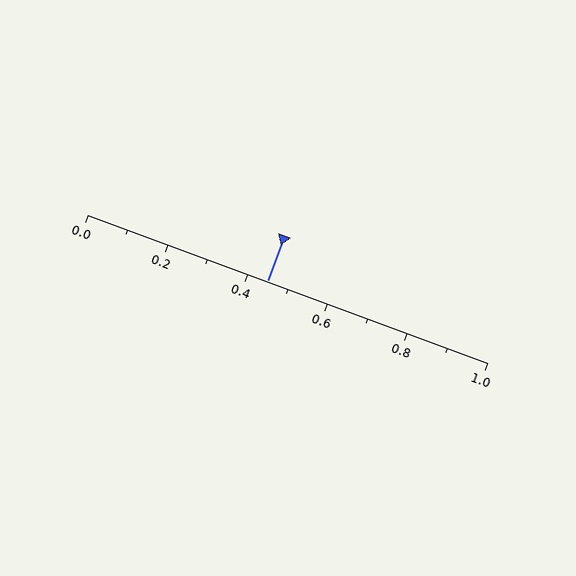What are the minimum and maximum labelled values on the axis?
The axis runs from 0.0 to 1.0.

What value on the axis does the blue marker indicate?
The marker indicates approximately 0.45.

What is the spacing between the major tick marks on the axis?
The major ticks are spaced 0.2 apart.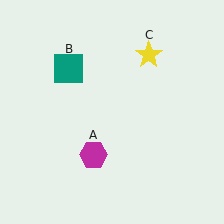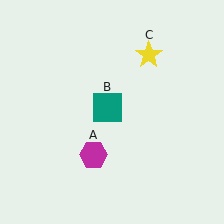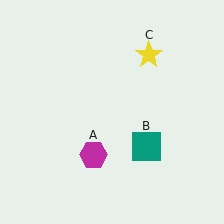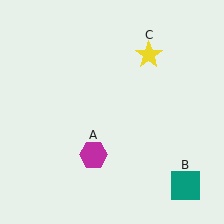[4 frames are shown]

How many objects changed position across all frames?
1 object changed position: teal square (object B).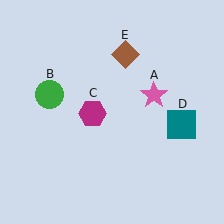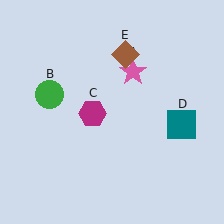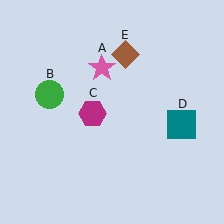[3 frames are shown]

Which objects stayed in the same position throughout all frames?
Green circle (object B) and magenta hexagon (object C) and teal square (object D) and brown diamond (object E) remained stationary.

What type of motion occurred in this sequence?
The pink star (object A) rotated counterclockwise around the center of the scene.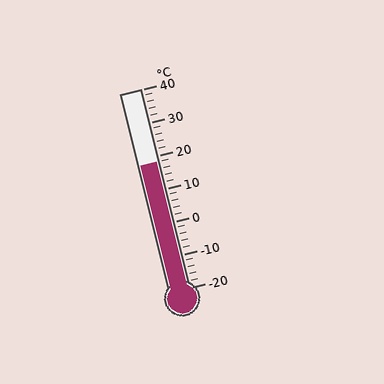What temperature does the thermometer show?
The thermometer shows approximately 18°C.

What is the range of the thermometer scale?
The thermometer scale ranges from -20°C to 40°C.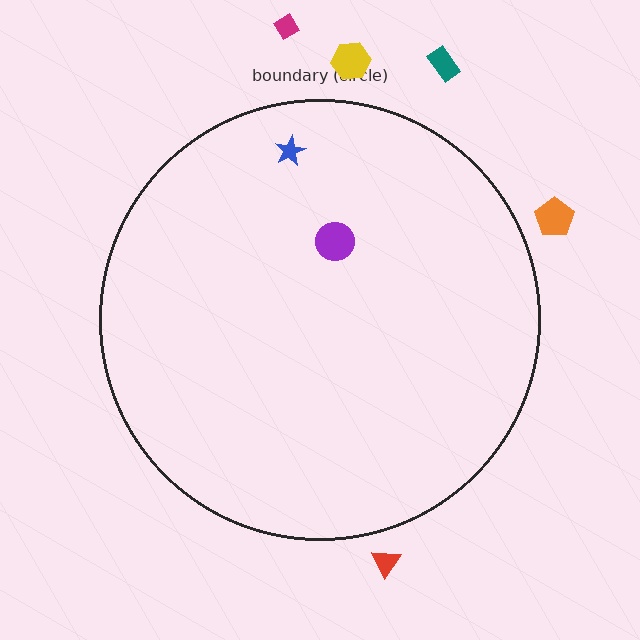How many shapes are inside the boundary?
2 inside, 5 outside.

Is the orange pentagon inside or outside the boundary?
Outside.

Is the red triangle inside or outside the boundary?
Outside.